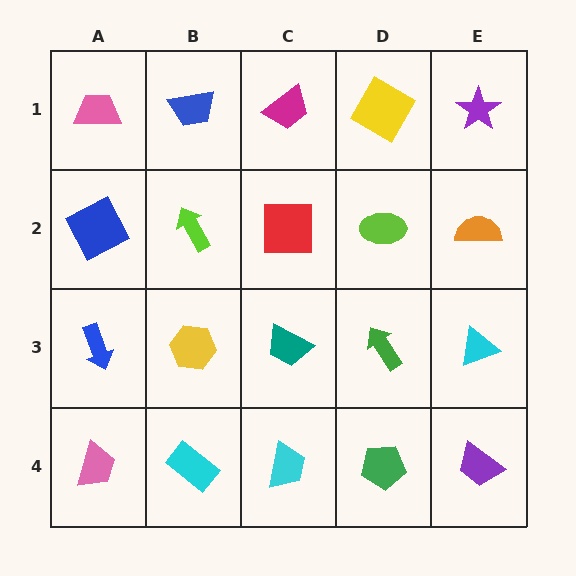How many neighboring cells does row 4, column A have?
2.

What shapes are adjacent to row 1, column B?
A lime arrow (row 2, column B), a pink trapezoid (row 1, column A), a magenta trapezoid (row 1, column C).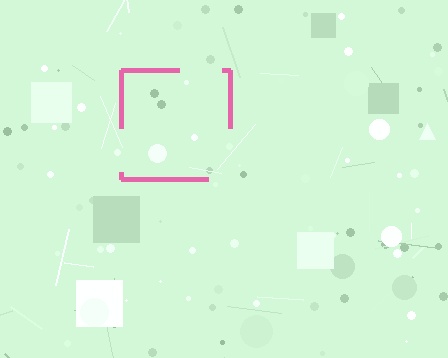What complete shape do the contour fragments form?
The contour fragments form a square.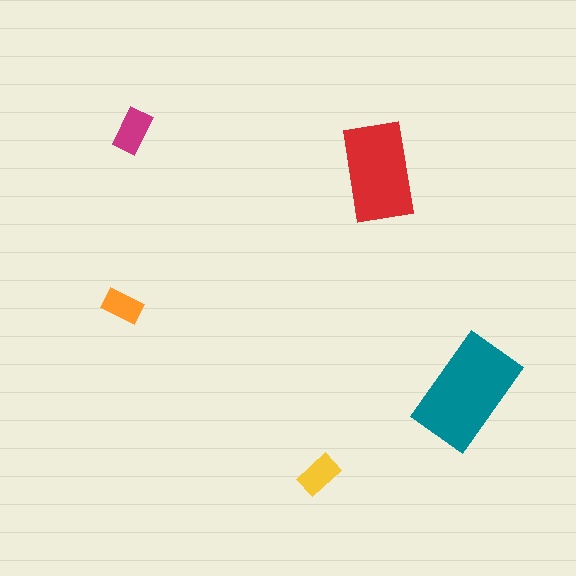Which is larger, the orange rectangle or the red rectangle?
The red one.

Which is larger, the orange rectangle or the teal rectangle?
The teal one.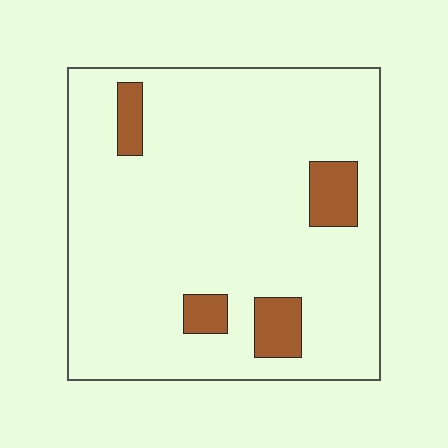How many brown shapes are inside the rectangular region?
4.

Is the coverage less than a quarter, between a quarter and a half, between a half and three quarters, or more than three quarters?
Less than a quarter.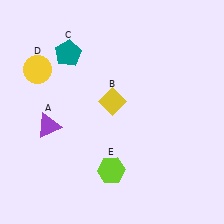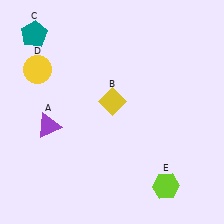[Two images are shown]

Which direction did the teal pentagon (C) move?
The teal pentagon (C) moved left.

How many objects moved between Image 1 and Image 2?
2 objects moved between the two images.